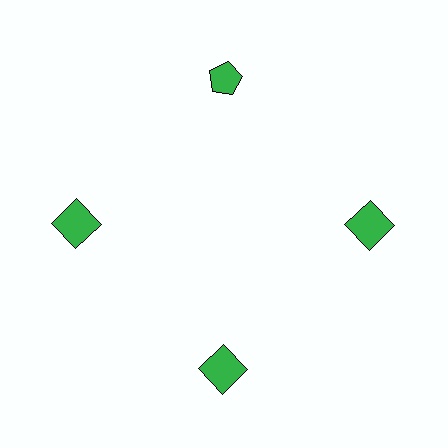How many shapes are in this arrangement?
There are 4 shapes arranged in a ring pattern.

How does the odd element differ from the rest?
It has a different shape: pentagon instead of square.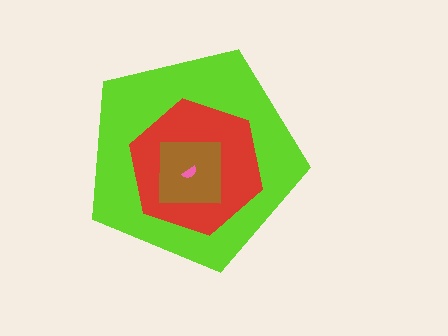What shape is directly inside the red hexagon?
The brown square.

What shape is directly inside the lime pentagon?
The red hexagon.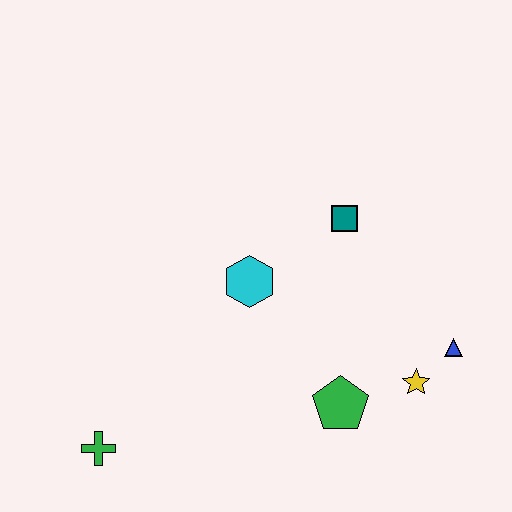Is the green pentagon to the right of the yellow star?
No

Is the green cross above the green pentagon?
No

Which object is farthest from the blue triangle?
The green cross is farthest from the blue triangle.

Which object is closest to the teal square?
The cyan hexagon is closest to the teal square.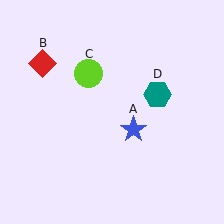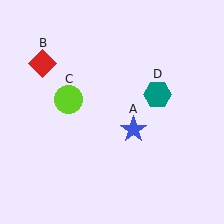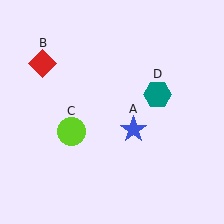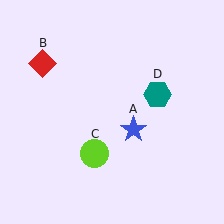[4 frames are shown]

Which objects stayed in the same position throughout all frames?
Blue star (object A) and red diamond (object B) and teal hexagon (object D) remained stationary.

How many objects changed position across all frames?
1 object changed position: lime circle (object C).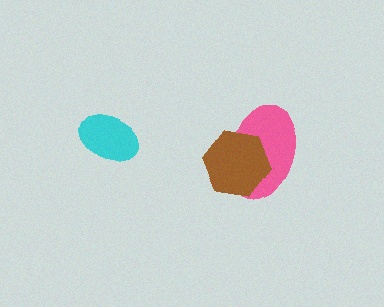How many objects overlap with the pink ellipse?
1 object overlaps with the pink ellipse.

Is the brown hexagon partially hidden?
No, no other shape covers it.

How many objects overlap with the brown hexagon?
1 object overlaps with the brown hexagon.